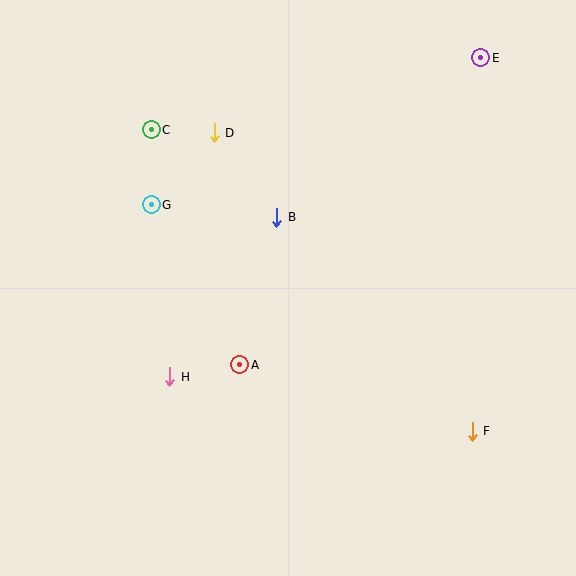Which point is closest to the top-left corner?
Point C is closest to the top-left corner.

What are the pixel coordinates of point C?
Point C is at (151, 130).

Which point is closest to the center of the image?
Point B at (277, 217) is closest to the center.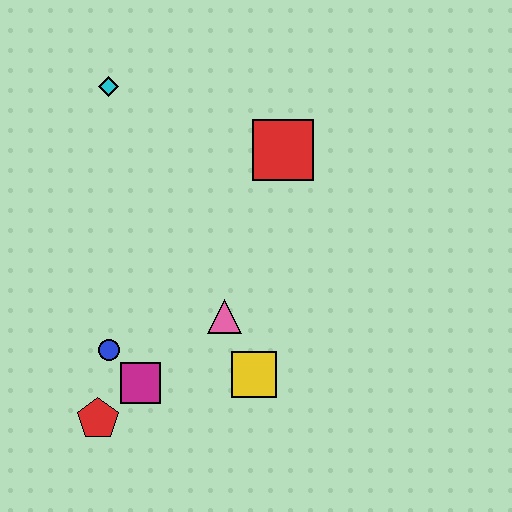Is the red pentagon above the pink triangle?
No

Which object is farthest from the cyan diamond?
The red pentagon is farthest from the cyan diamond.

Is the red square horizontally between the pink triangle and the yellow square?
No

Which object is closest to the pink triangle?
The yellow square is closest to the pink triangle.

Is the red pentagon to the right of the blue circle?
No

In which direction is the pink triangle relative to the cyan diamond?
The pink triangle is below the cyan diamond.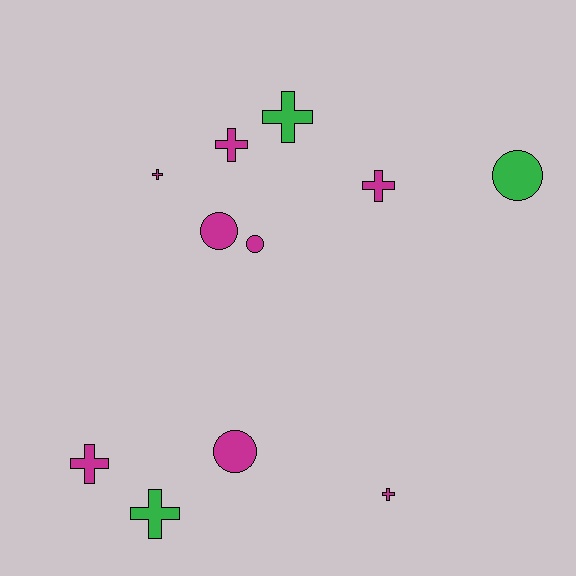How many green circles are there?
There is 1 green circle.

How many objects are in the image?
There are 11 objects.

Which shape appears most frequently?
Cross, with 7 objects.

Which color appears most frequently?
Magenta, with 8 objects.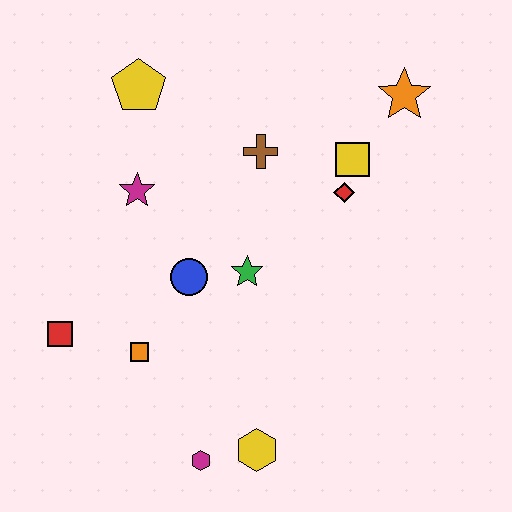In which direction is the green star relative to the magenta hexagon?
The green star is above the magenta hexagon.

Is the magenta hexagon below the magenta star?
Yes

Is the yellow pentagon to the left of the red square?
No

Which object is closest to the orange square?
The red square is closest to the orange square.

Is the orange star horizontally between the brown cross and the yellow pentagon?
No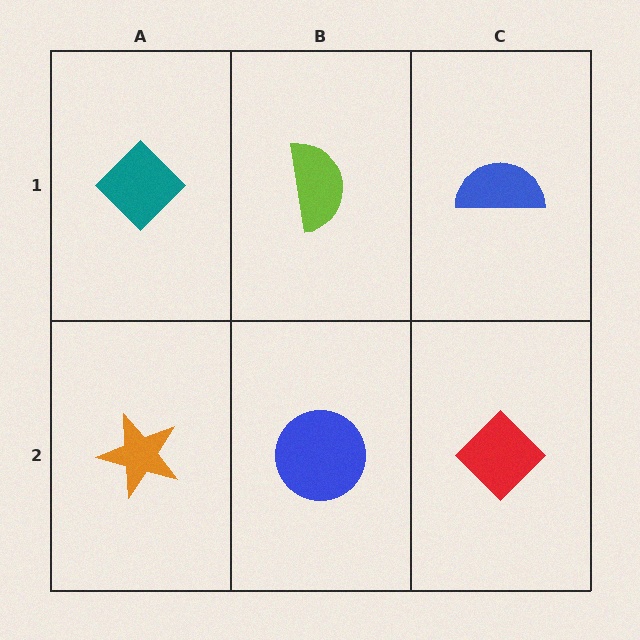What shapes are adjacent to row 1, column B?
A blue circle (row 2, column B), a teal diamond (row 1, column A), a blue semicircle (row 1, column C).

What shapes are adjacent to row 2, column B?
A lime semicircle (row 1, column B), an orange star (row 2, column A), a red diamond (row 2, column C).